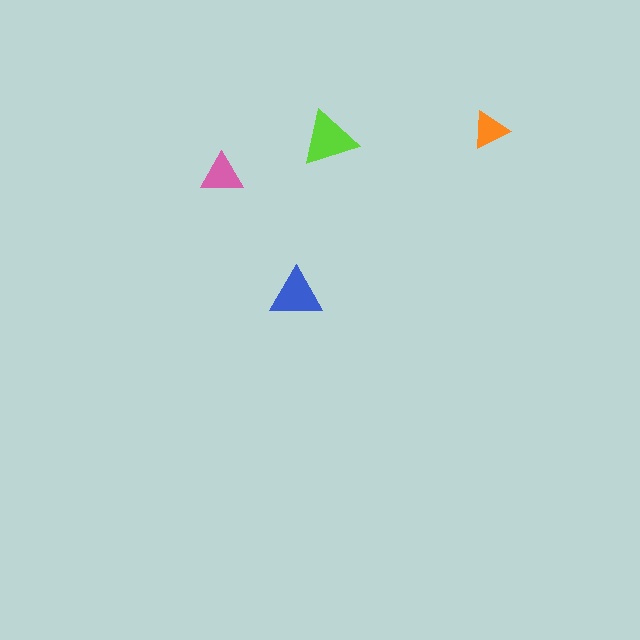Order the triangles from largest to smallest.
the lime one, the blue one, the pink one, the orange one.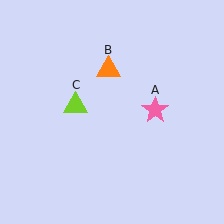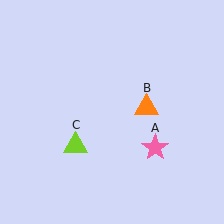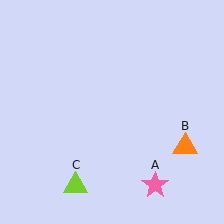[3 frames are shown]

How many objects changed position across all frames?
3 objects changed position: pink star (object A), orange triangle (object B), lime triangle (object C).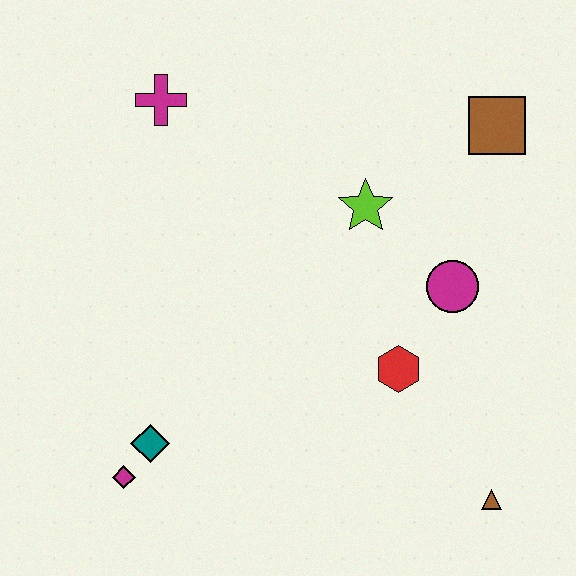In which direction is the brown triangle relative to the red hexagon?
The brown triangle is below the red hexagon.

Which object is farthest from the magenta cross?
The brown triangle is farthest from the magenta cross.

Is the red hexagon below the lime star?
Yes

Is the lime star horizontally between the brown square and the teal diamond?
Yes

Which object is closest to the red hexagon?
The magenta circle is closest to the red hexagon.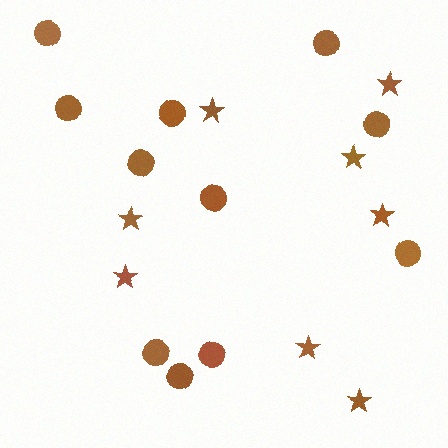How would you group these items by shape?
There are 2 groups: one group of circles (11) and one group of stars (8).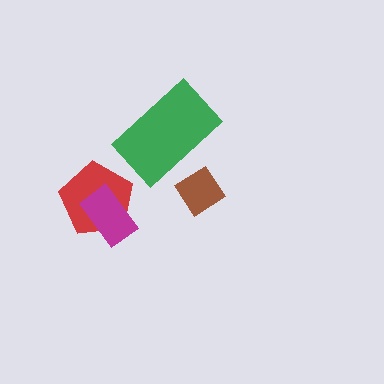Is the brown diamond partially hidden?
Yes, it is partially covered by another shape.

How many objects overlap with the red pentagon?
1 object overlaps with the red pentagon.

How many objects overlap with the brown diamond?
1 object overlaps with the brown diamond.